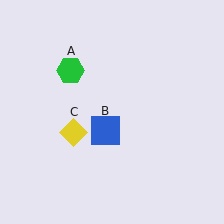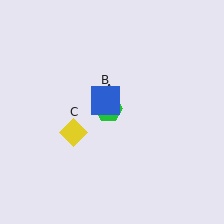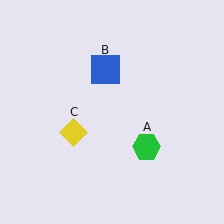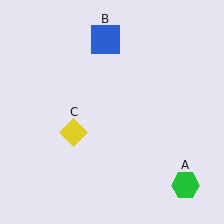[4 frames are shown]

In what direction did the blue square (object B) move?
The blue square (object B) moved up.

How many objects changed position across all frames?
2 objects changed position: green hexagon (object A), blue square (object B).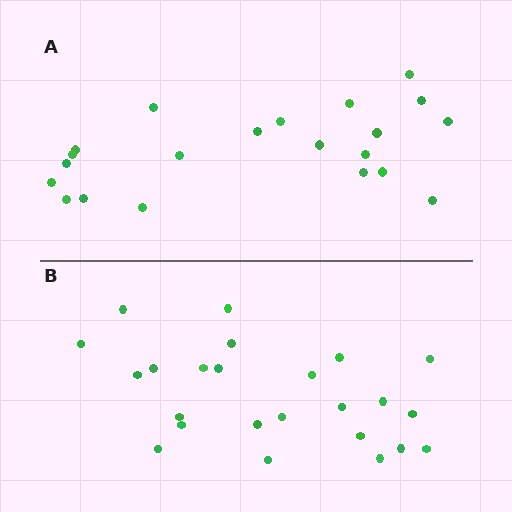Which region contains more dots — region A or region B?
Region B (the bottom region) has more dots.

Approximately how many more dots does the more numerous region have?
Region B has just a few more — roughly 2 or 3 more dots than region A.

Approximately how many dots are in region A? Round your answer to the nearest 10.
About 20 dots. (The exact count is 21, which rounds to 20.)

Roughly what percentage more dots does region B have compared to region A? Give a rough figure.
About 15% more.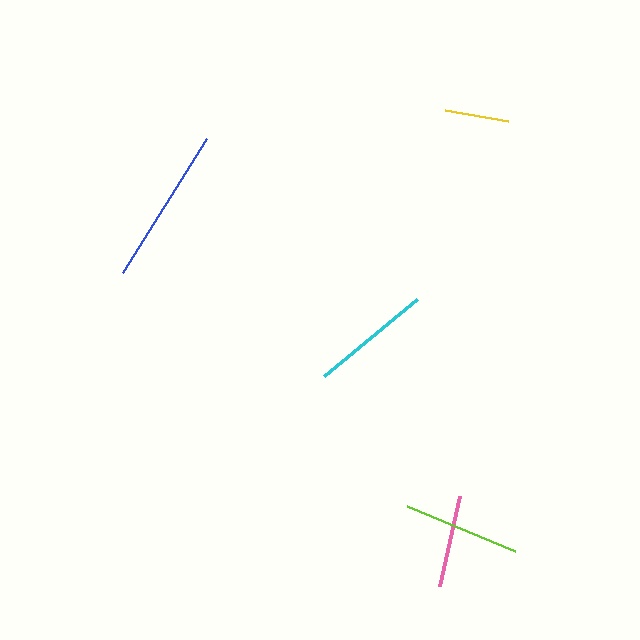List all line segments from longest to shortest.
From longest to shortest: blue, cyan, lime, pink, yellow.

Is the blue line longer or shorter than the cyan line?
The blue line is longer than the cyan line.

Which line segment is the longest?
The blue line is the longest at approximately 158 pixels.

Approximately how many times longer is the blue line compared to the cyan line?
The blue line is approximately 1.3 times the length of the cyan line.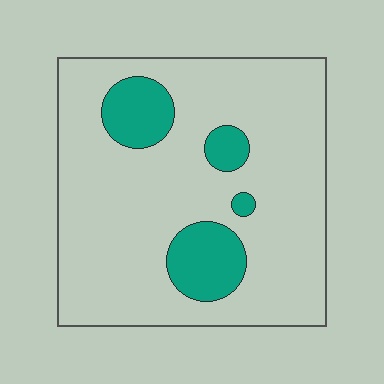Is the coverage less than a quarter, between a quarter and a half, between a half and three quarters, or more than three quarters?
Less than a quarter.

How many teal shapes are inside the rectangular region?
4.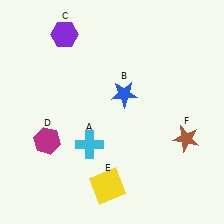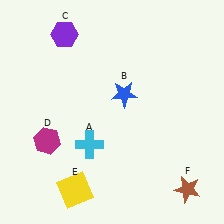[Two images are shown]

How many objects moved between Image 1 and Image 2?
2 objects moved between the two images.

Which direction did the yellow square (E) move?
The yellow square (E) moved left.